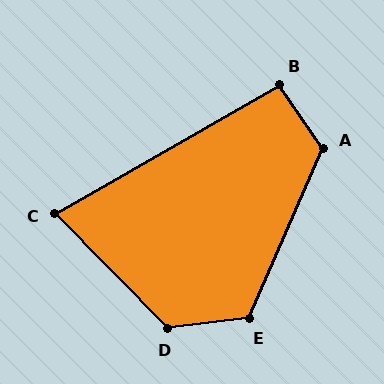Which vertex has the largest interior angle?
D, at approximately 127 degrees.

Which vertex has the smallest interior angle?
C, at approximately 75 degrees.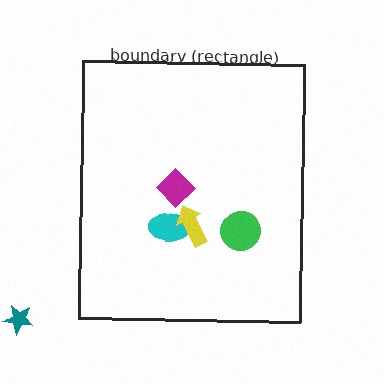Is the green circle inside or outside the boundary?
Inside.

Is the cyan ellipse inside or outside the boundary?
Inside.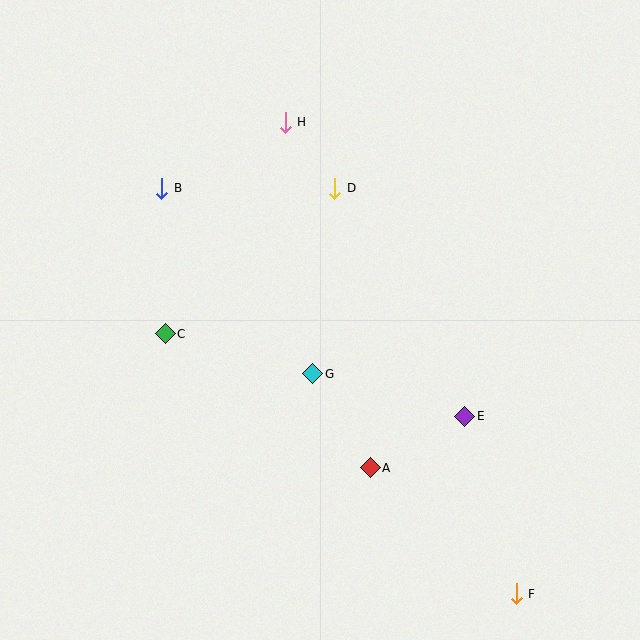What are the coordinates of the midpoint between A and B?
The midpoint between A and B is at (266, 328).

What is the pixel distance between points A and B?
The distance between A and B is 348 pixels.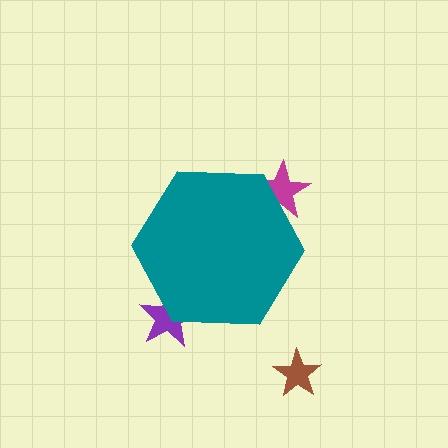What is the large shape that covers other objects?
A teal hexagon.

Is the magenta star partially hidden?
Yes, the magenta star is partially hidden behind the teal hexagon.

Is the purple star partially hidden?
Yes, the purple star is partially hidden behind the teal hexagon.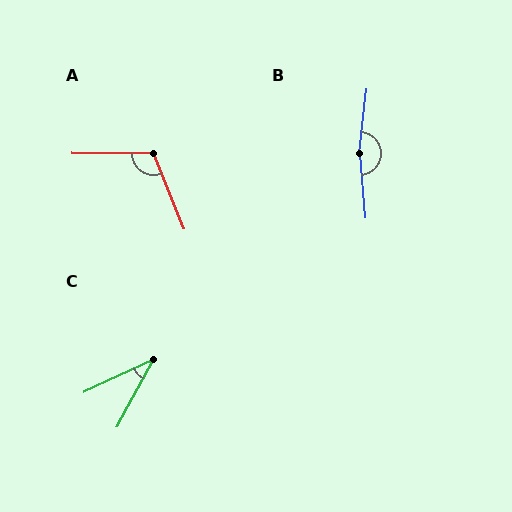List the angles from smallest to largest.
C (37°), A (112°), B (168°).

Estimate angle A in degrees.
Approximately 112 degrees.